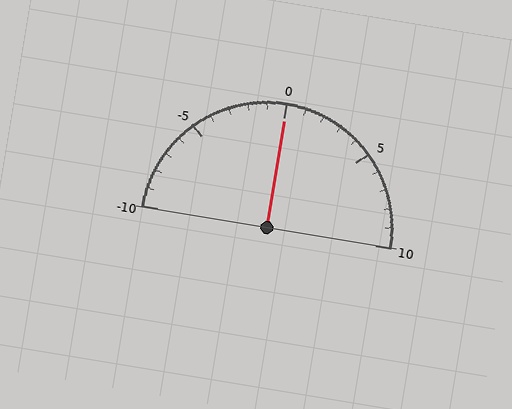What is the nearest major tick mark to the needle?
The nearest major tick mark is 0.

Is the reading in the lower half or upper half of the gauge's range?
The reading is in the upper half of the range (-10 to 10).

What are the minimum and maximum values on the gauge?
The gauge ranges from -10 to 10.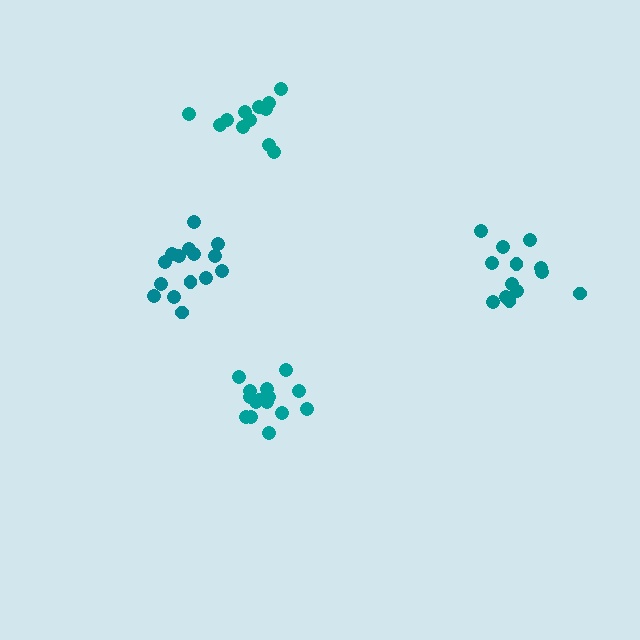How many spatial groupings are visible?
There are 4 spatial groupings.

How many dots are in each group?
Group 1: 15 dots, Group 2: 13 dots, Group 3: 16 dots, Group 4: 12 dots (56 total).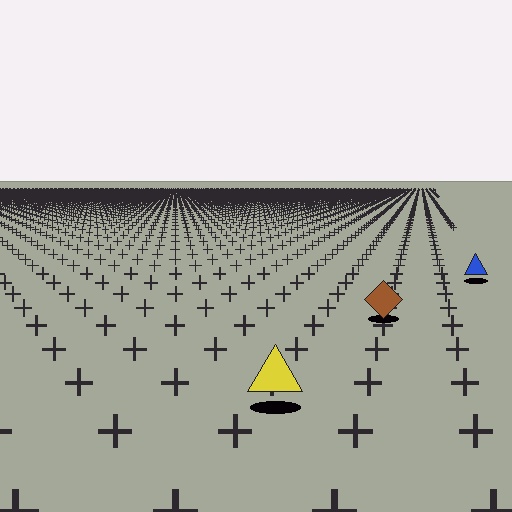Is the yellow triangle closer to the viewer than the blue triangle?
Yes. The yellow triangle is closer — you can tell from the texture gradient: the ground texture is coarser near it.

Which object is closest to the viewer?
The yellow triangle is closest. The texture marks near it are larger and more spread out.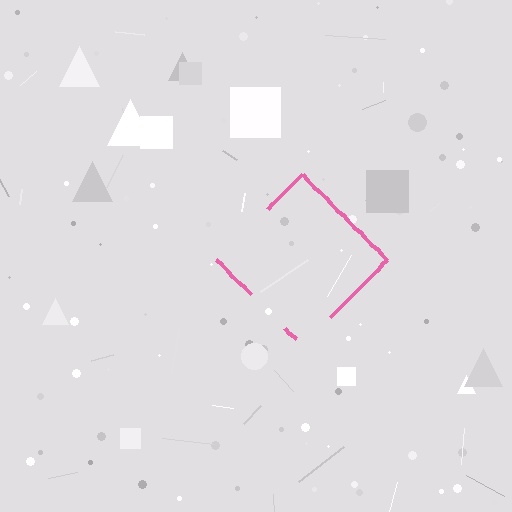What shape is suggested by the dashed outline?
The dashed outline suggests a diamond.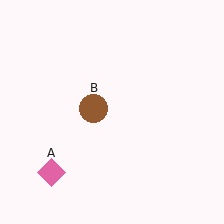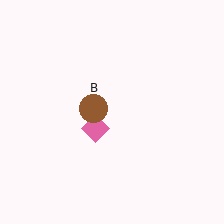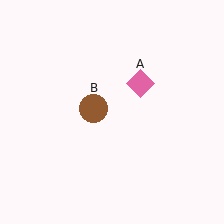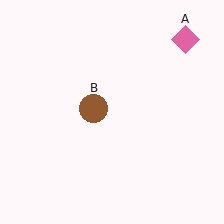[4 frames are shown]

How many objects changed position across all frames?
1 object changed position: pink diamond (object A).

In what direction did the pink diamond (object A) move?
The pink diamond (object A) moved up and to the right.